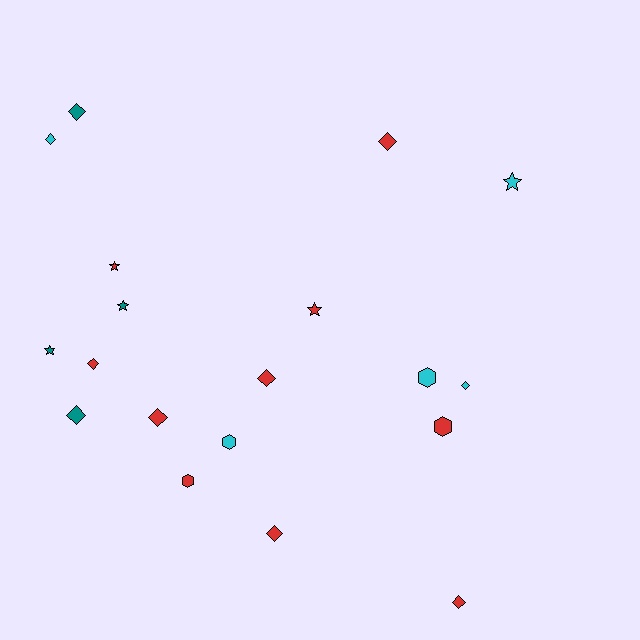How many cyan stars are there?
There is 1 cyan star.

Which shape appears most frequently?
Diamond, with 10 objects.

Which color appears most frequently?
Red, with 10 objects.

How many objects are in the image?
There are 19 objects.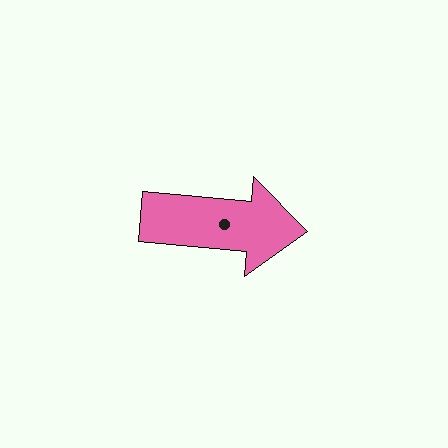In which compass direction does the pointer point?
East.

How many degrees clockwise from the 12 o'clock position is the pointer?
Approximately 95 degrees.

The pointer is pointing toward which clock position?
Roughly 3 o'clock.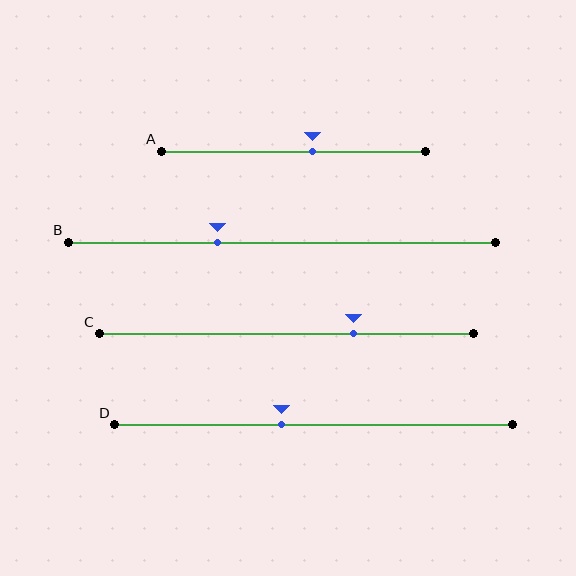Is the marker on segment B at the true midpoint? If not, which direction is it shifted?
No, the marker on segment B is shifted to the left by about 15% of the segment length.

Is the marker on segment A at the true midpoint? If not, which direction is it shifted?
No, the marker on segment A is shifted to the right by about 7% of the segment length.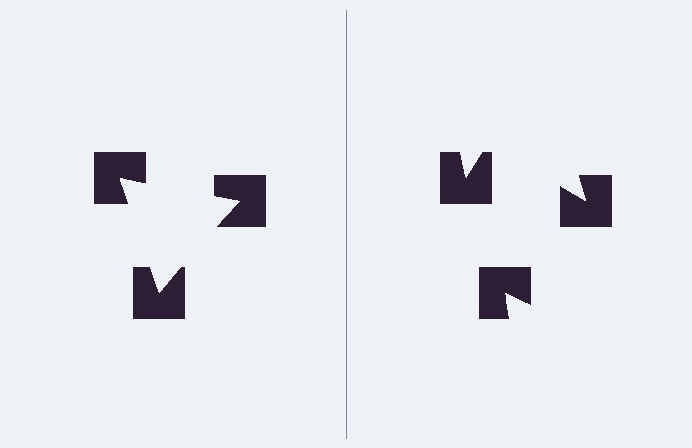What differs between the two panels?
The notched squares are positioned identically on both sides; only the wedge orientations differ. On the left they align to a triangle; on the right they are misaligned.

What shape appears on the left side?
An illusory triangle.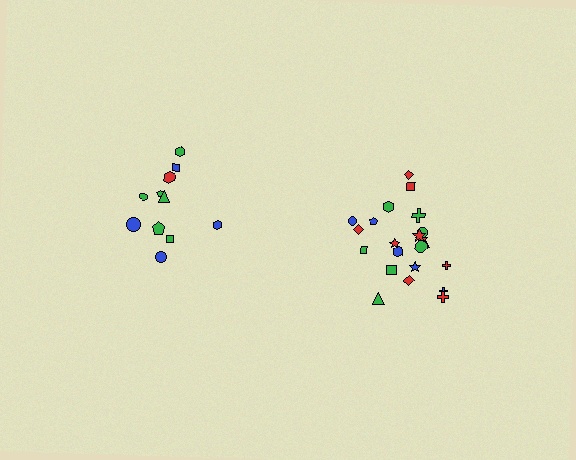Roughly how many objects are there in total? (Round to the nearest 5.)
Roughly 35 objects in total.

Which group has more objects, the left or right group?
The right group.